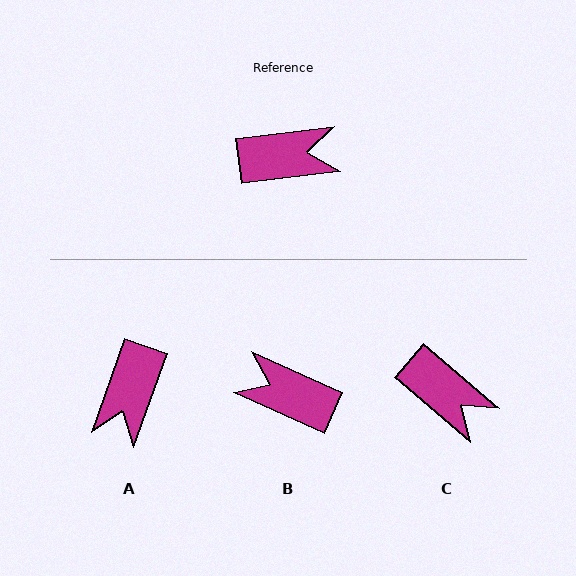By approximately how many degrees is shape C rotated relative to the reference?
Approximately 47 degrees clockwise.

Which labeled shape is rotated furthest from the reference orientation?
B, about 149 degrees away.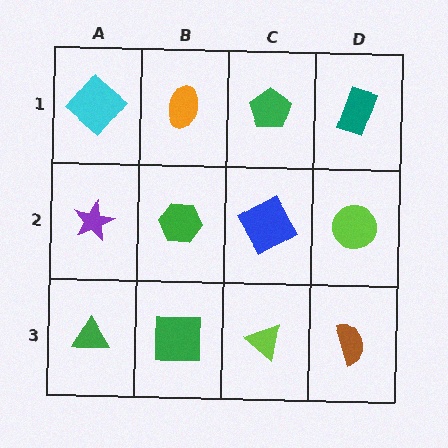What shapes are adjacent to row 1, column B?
A green hexagon (row 2, column B), a cyan diamond (row 1, column A), a green pentagon (row 1, column C).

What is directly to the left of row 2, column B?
A purple star.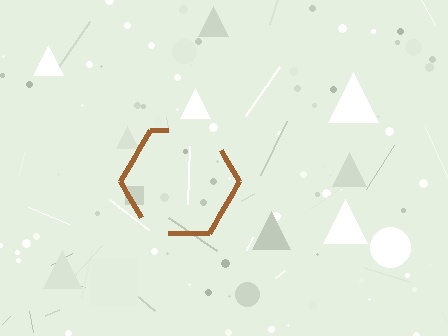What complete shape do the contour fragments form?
The contour fragments form a hexagon.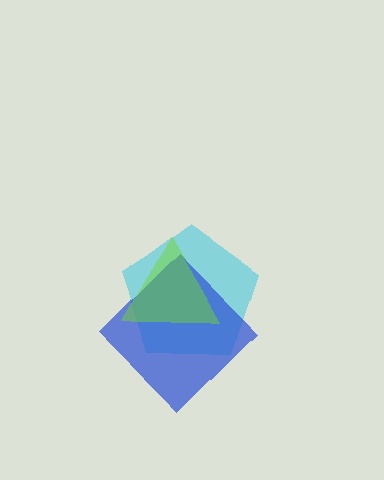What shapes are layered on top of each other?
The layered shapes are: a cyan pentagon, a blue diamond, a lime triangle.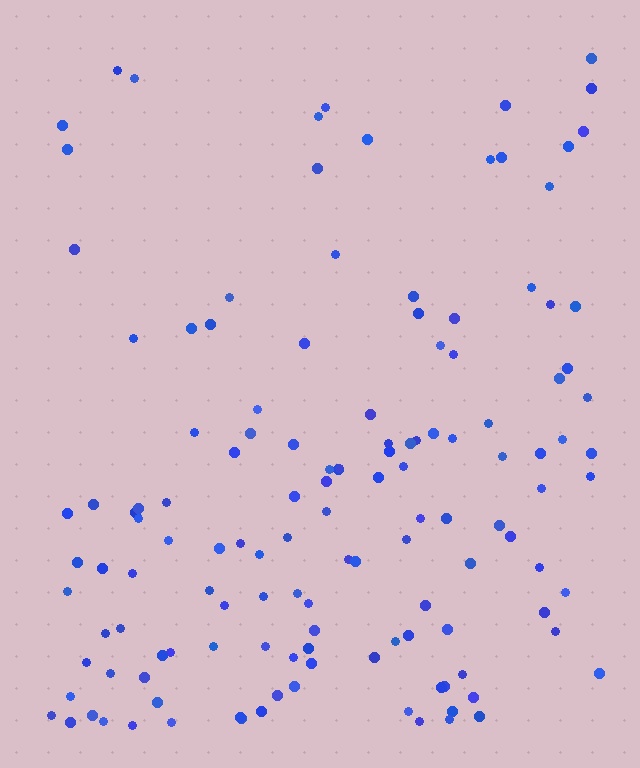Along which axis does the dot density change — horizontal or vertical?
Vertical.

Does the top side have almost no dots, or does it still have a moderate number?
Still a moderate number, just noticeably fewer than the bottom.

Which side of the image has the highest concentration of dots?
The bottom.